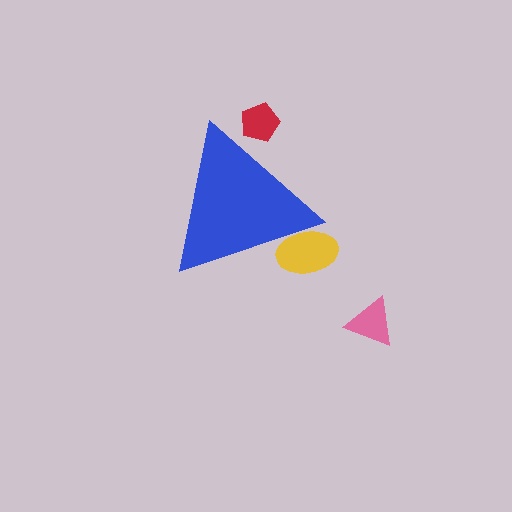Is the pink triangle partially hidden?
No, the pink triangle is fully visible.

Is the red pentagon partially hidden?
Yes, the red pentagon is partially hidden behind the blue triangle.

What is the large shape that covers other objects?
A blue triangle.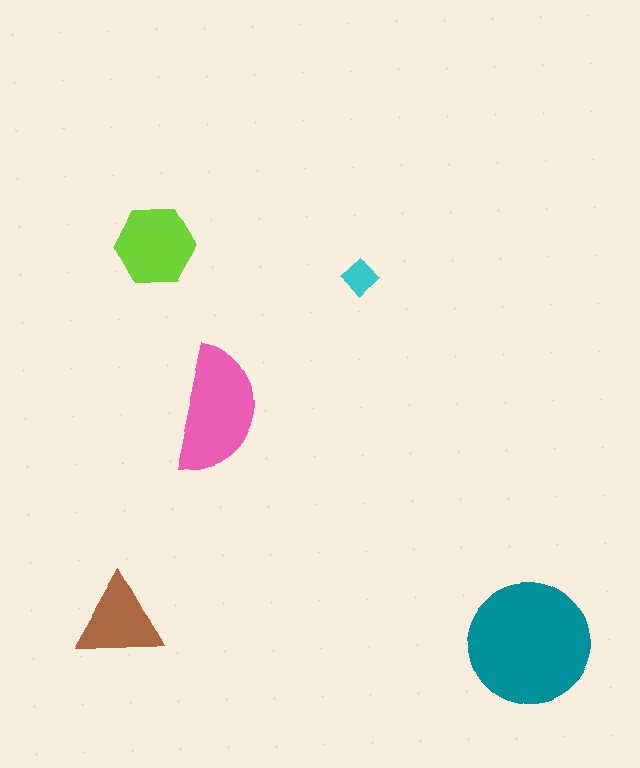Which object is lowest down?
The teal circle is bottommost.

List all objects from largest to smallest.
The teal circle, the pink semicircle, the lime hexagon, the brown triangle, the cyan diamond.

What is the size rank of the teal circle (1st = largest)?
1st.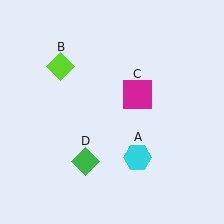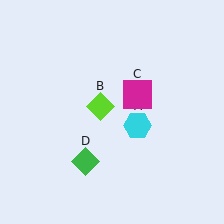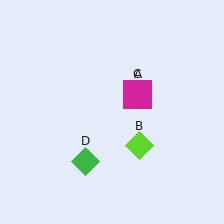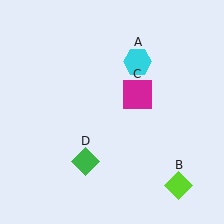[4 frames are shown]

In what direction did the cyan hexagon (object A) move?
The cyan hexagon (object A) moved up.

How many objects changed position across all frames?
2 objects changed position: cyan hexagon (object A), lime diamond (object B).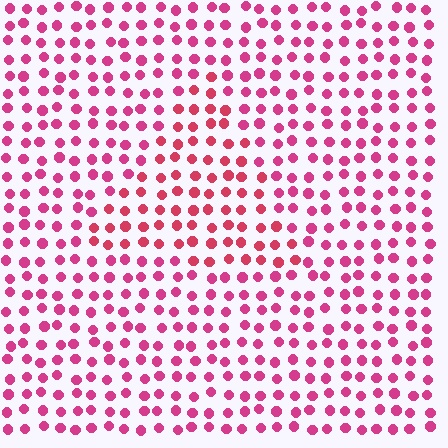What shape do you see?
I see a triangle.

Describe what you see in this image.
The image is filled with small magenta elements in a uniform arrangement. A triangle-shaped region is visible where the elements are tinted to a slightly different hue, forming a subtle color boundary.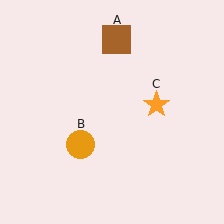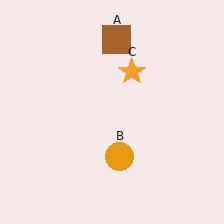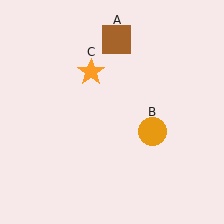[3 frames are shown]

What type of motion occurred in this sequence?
The orange circle (object B), orange star (object C) rotated counterclockwise around the center of the scene.